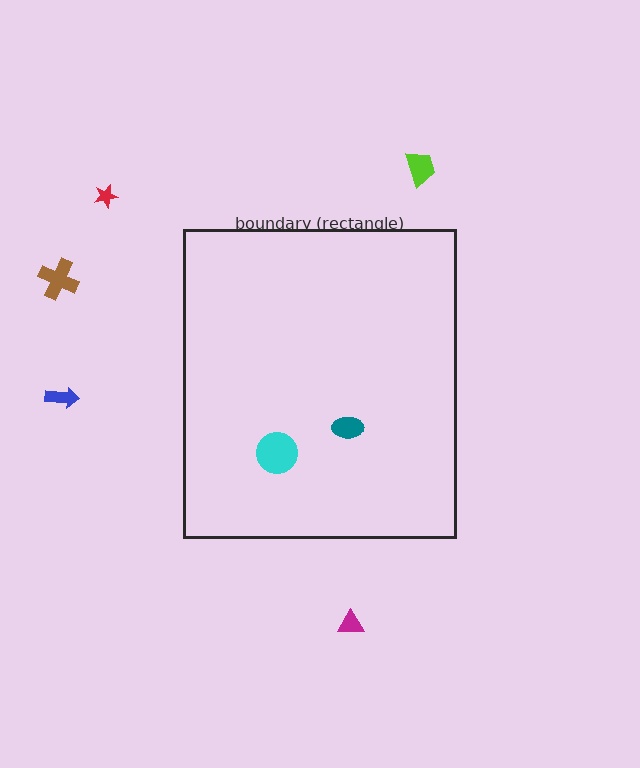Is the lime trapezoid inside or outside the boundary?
Outside.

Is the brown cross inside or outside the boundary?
Outside.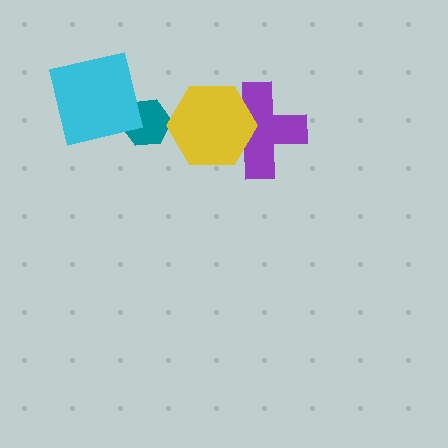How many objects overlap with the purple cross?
1 object overlaps with the purple cross.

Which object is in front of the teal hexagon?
The cyan square is in front of the teal hexagon.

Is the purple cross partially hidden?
Yes, it is partially covered by another shape.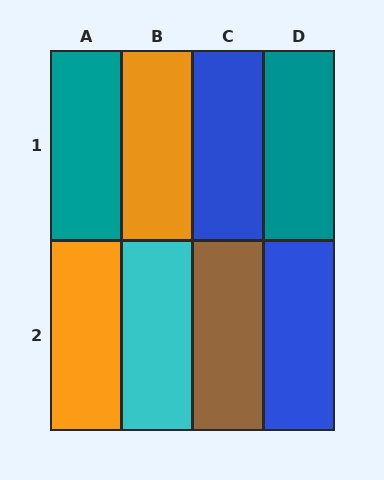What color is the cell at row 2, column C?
Brown.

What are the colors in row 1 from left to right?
Teal, orange, blue, teal.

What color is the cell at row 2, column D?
Blue.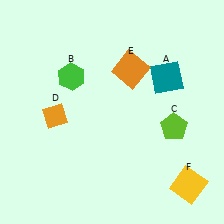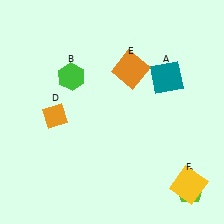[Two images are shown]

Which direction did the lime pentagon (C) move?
The lime pentagon (C) moved down.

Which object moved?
The lime pentagon (C) moved down.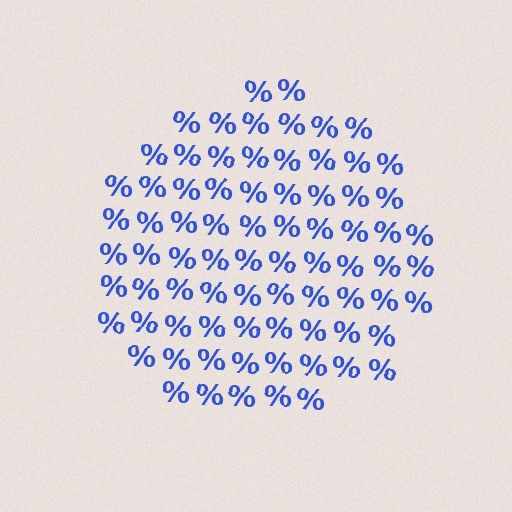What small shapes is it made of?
It is made of small percent signs.